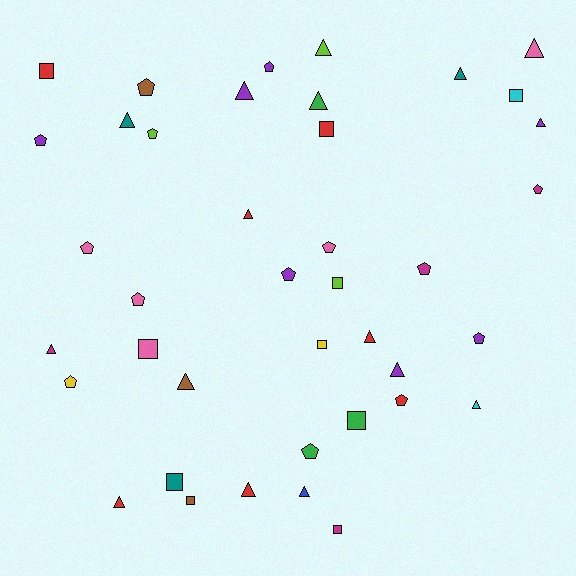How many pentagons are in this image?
There are 14 pentagons.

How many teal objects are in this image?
There are 3 teal objects.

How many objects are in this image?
There are 40 objects.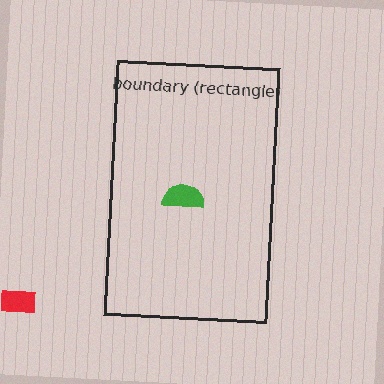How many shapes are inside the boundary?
1 inside, 1 outside.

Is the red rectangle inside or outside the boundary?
Outside.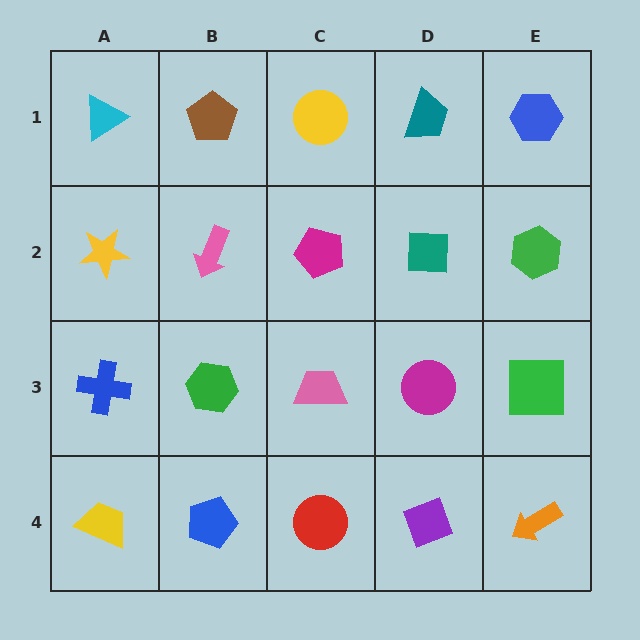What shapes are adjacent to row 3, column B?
A pink arrow (row 2, column B), a blue pentagon (row 4, column B), a blue cross (row 3, column A), a pink trapezoid (row 3, column C).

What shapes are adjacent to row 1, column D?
A teal square (row 2, column D), a yellow circle (row 1, column C), a blue hexagon (row 1, column E).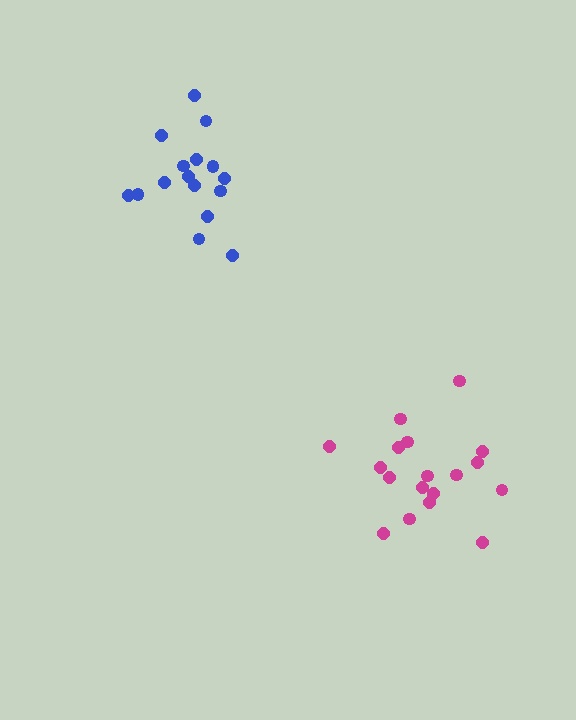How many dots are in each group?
Group 1: 16 dots, Group 2: 18 dots (34 total).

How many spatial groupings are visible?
There are 2 spatial groupings.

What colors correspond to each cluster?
The clusters are colored: blue, magenta.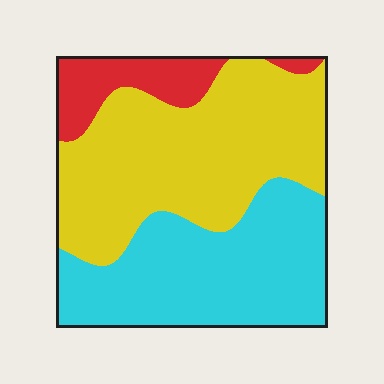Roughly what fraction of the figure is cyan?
Cyan covers around 40% of the figure.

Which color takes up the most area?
Yellow, at roughly 50%.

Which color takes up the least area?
Red, at roughly 10%.